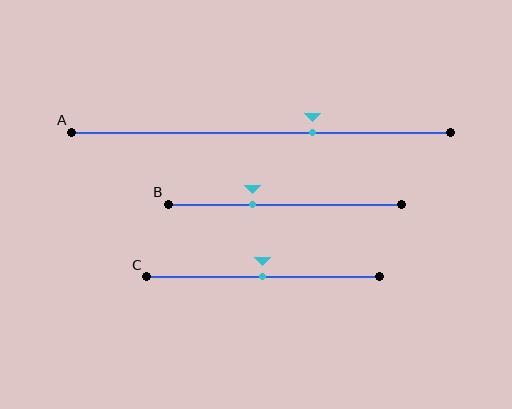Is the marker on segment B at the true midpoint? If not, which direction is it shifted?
No, the marker on segment B is shifted to the left by about 14% of the segment length.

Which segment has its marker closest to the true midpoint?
Segment C has its marker closest to the true midpoint.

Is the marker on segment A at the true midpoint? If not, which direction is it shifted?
No, the marker on segment A is shifted to the right by about 14% of the segment length.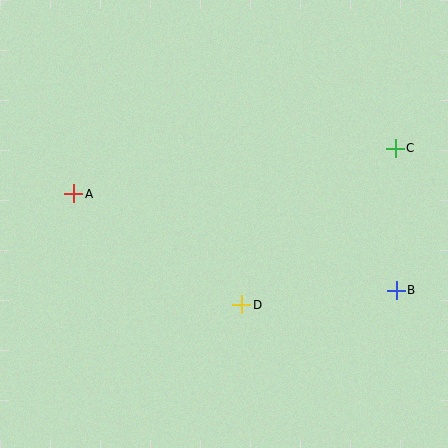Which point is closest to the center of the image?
Point D at (242, 305) is closest to the center.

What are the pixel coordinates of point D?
Point D is at (242, 305).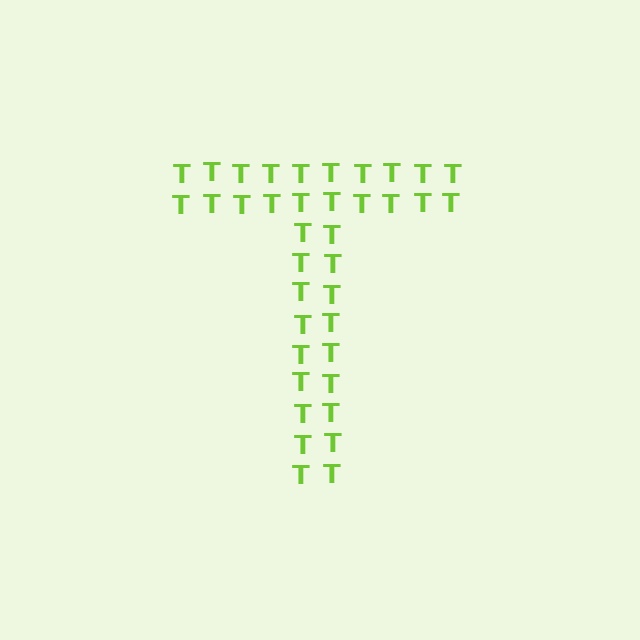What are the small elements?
The small elements are letter T's.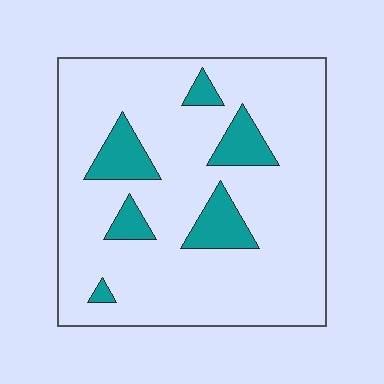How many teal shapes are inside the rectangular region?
6.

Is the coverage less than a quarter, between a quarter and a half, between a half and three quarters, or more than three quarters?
Less than a quarter.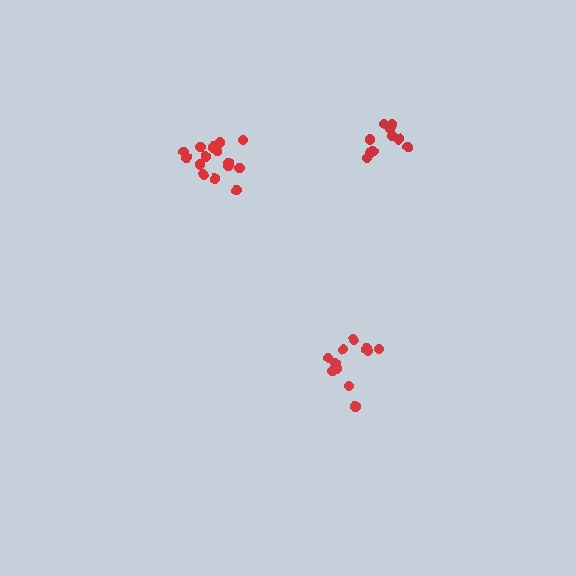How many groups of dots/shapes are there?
There are 3 groups.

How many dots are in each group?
Group 1: 11 dots, Group 2: 10 dots, Group 3: 15 dots (36 total).